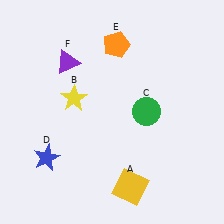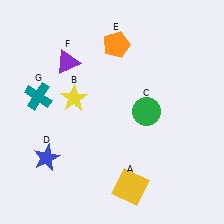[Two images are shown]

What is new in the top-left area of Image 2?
A teal cross (G) was added in the top-left area of Image 2.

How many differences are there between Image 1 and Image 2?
There is 1 difference between the two images.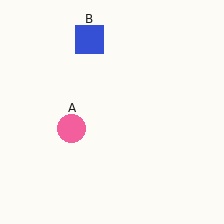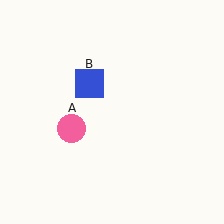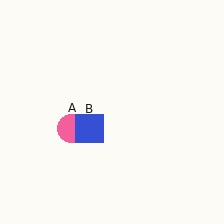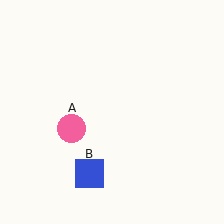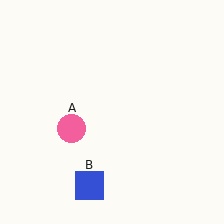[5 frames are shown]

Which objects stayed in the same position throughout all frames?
Pink circle (object A) remained stationary.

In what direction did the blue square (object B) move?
The blue square (object B) moved down.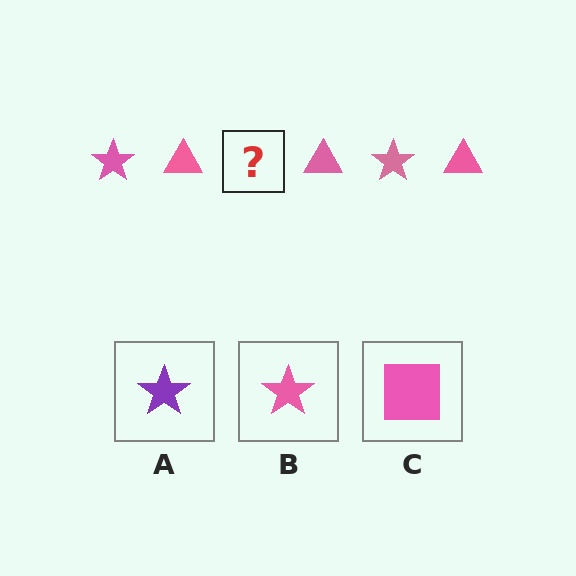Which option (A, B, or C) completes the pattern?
B.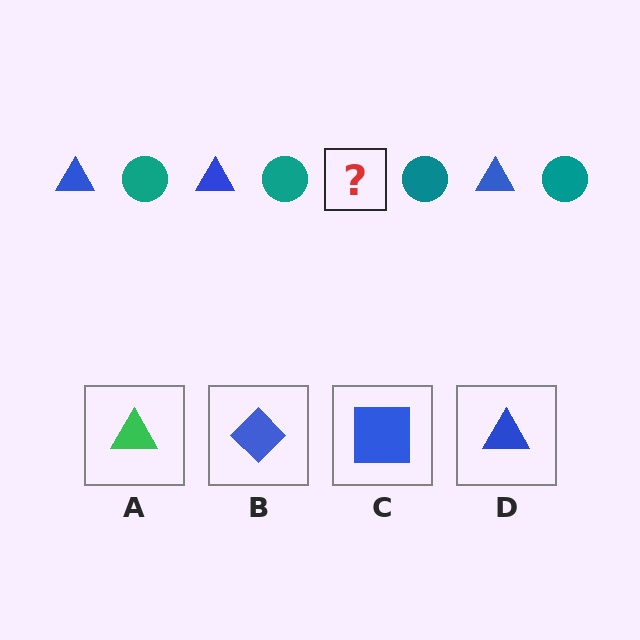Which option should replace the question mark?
Option D.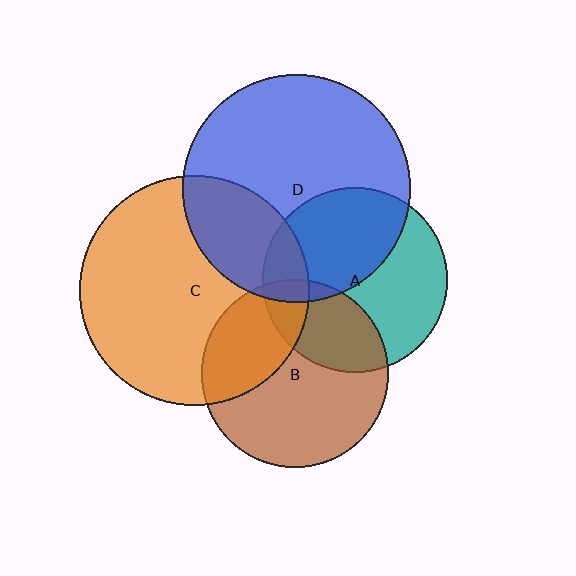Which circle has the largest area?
Circle C (orange).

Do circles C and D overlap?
Yes.